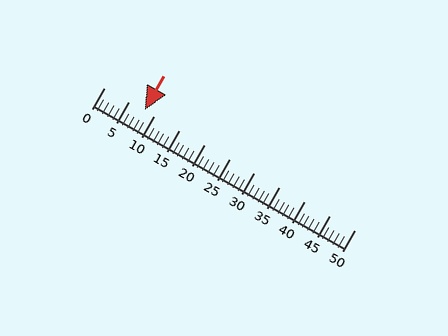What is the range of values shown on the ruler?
The ruler shows values from 0 to 50.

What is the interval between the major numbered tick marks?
The major tick marks are spaced 5 units apart.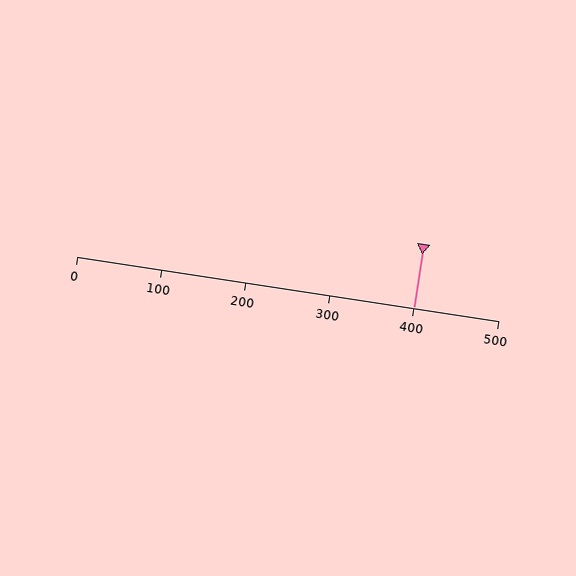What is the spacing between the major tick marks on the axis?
The major ticks are spaced 100 apart.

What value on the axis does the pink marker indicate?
The marker indicates approximately 400.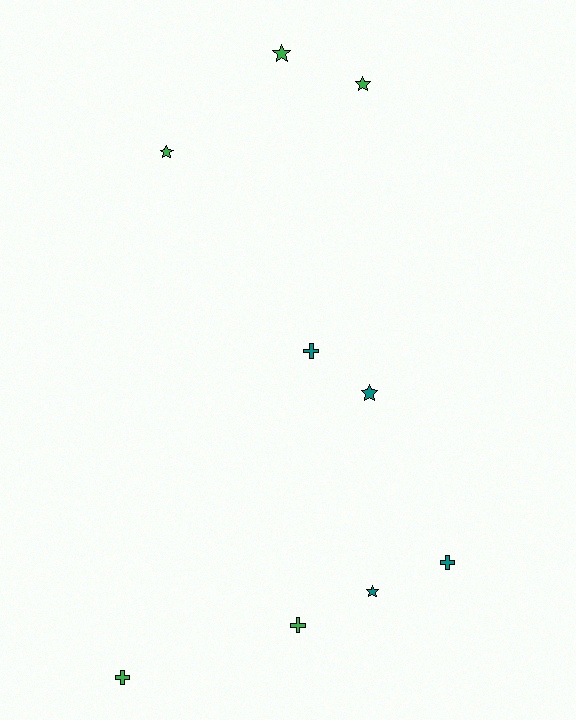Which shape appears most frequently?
Star, with 5 objects.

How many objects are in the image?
There are 9 objects.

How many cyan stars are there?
There are no cyan stars.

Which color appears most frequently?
Green, with 5 objects.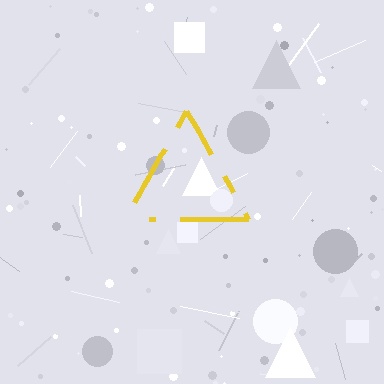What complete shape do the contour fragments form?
The contour fragments form a triangle.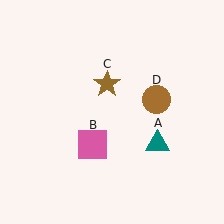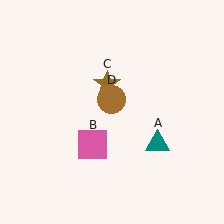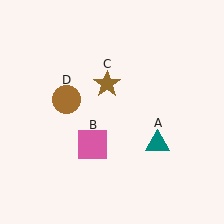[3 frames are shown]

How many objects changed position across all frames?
1 object changed position: brown circle (object D).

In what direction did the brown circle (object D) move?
The brown circle (object D) moved left.